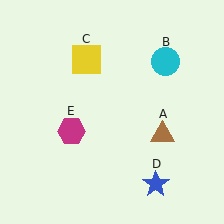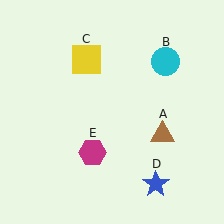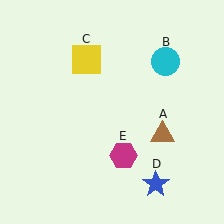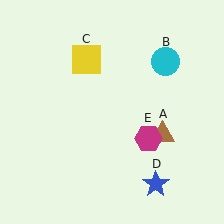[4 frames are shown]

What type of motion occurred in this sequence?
The magenta hexagon (object E) rotated counterclockwise around the center of the scene.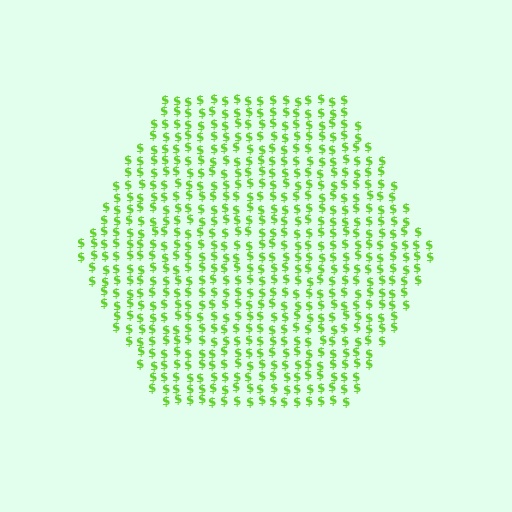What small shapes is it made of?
It is made of small dollar signs.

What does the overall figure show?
The overall figure shows a hexagon.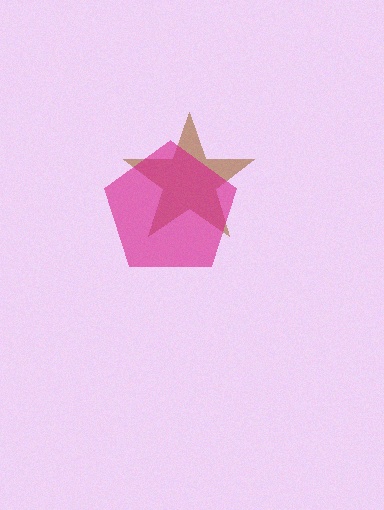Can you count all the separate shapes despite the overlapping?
Yes, there are 2 separate shapes.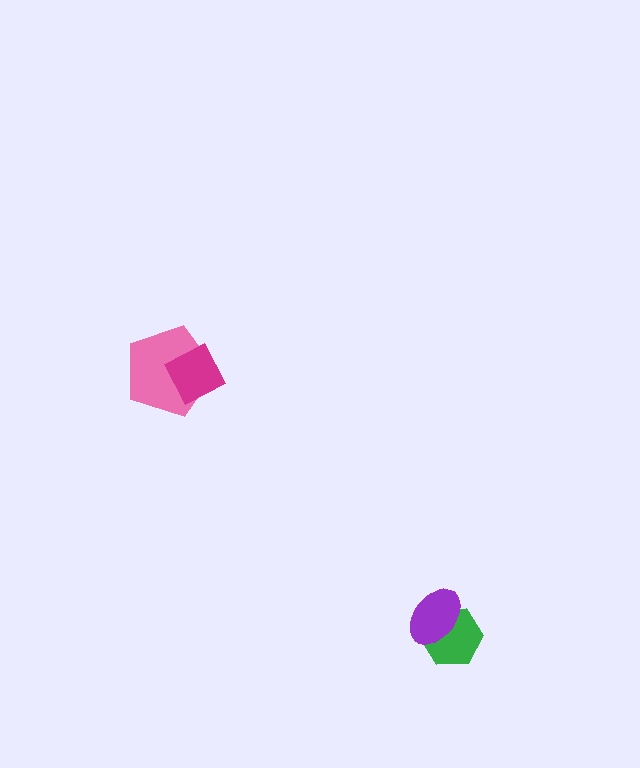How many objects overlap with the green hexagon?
1 object overlaps with the green hexagon.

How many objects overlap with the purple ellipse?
1 object overlaps with the purple ellipse.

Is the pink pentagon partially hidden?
Yes, it is partially covered by another shape.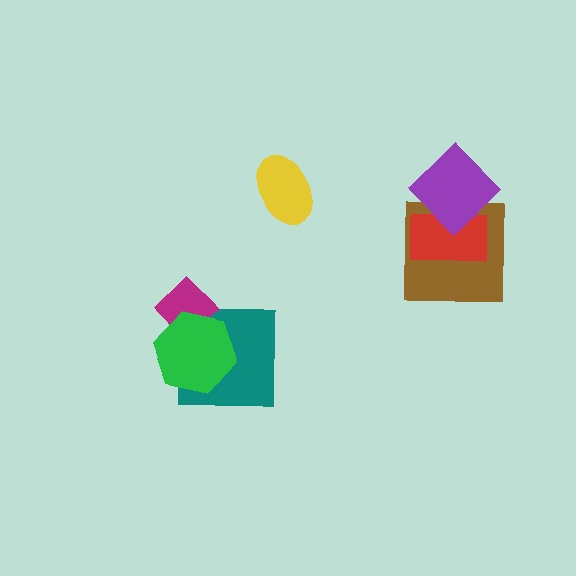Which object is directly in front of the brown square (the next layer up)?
The red rectangle is directly in front of the brown square.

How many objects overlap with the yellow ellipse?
0 objects overlap with the yellow ellipse.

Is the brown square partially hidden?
Yes, it is partially covered by another shape.